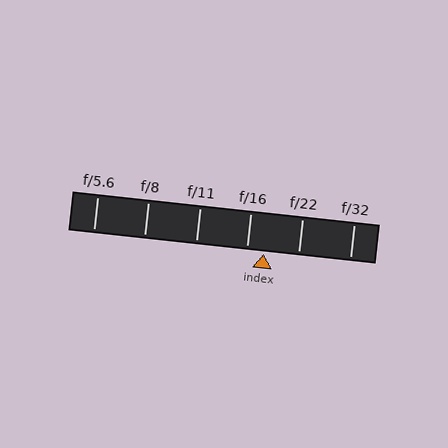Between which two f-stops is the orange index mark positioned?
The index mark is between f/16 and f/22.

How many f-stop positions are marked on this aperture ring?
There are 6 f-stop positions marked.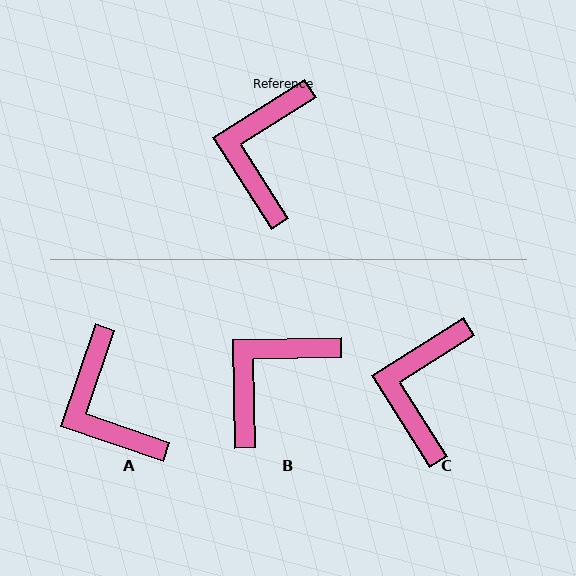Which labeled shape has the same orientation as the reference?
C.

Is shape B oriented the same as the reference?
No, it is off by about 31 degrees.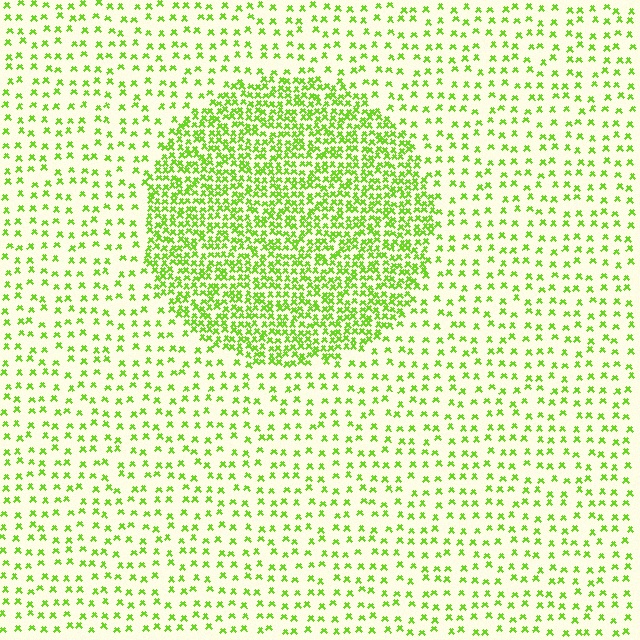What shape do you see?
I see a circle.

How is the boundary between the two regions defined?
The boundary is defined by a change in element density (approximately 2.8x ratio). All elements are the same color, size, and shape.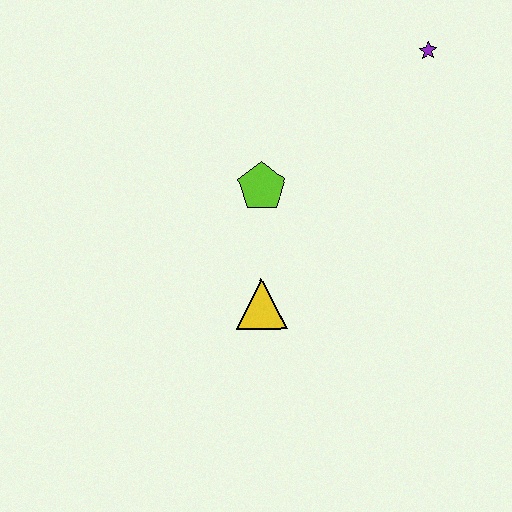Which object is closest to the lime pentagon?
The yellow triangle is closest to the lime pentagon.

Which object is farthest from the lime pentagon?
The purple star is farthest from the lime pentagon.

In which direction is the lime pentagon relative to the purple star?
The lime pentagon is to the left of the purple star.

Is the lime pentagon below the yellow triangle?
No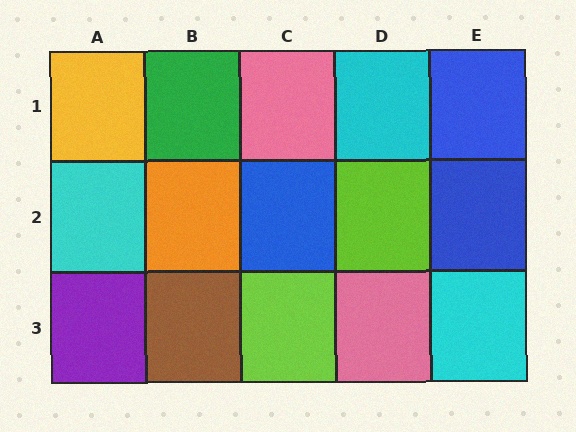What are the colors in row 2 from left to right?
Cyan, orange, blue, lime, blue.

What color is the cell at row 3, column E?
Cyan.